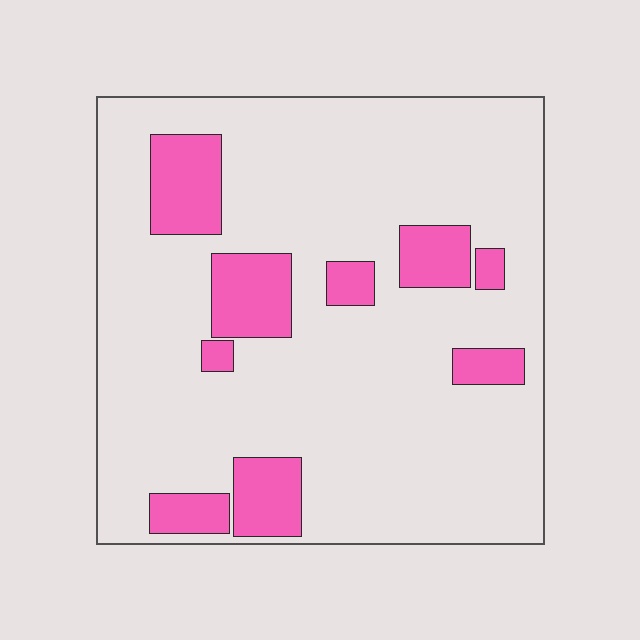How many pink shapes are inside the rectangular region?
9.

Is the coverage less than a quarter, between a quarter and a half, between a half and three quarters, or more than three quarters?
Less than a quarter.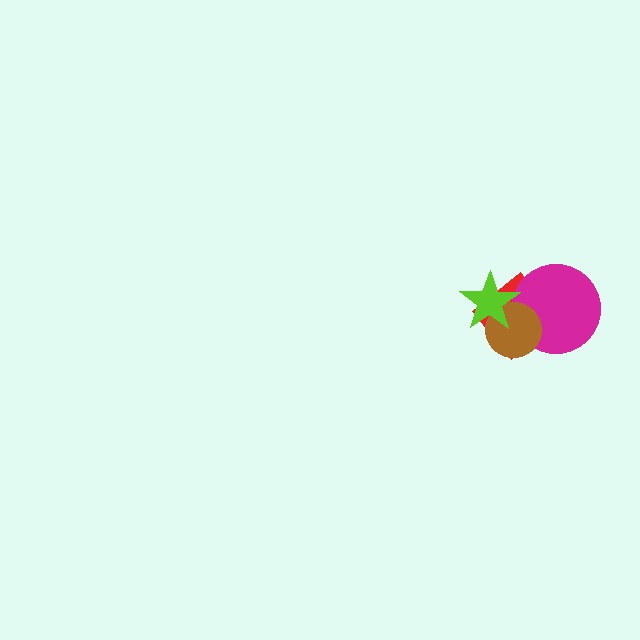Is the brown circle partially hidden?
Yes, it is partially covered by another shape.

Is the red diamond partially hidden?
Yes, it is partially covered by another shape.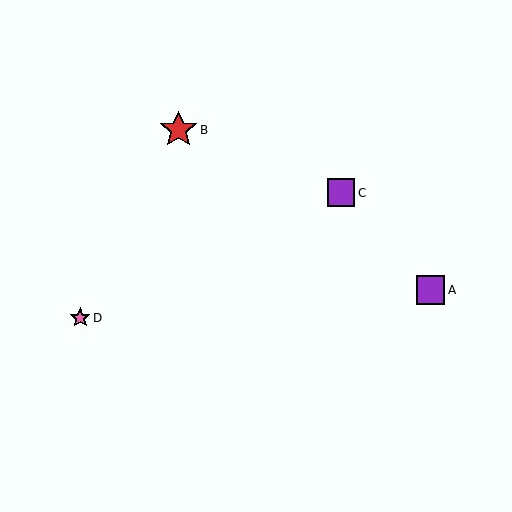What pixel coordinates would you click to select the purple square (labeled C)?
Click at (341, 193) to select the purple square C.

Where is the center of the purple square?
The center of the purple square is at (431, 290).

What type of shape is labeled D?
Shape D is a pink star.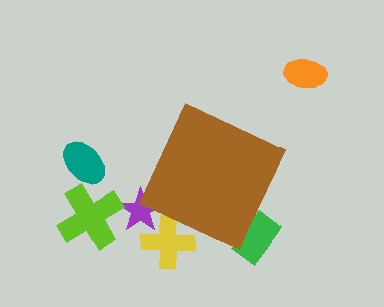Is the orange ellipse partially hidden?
No, the orange ellipse is fully visible.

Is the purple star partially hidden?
Yes, the purple star is partially hidden behind the brown diamond.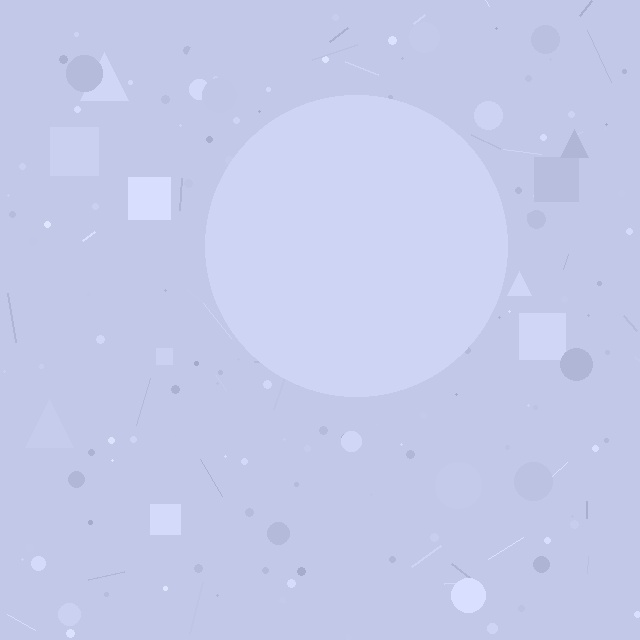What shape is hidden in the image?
A circle is hidden in the image.